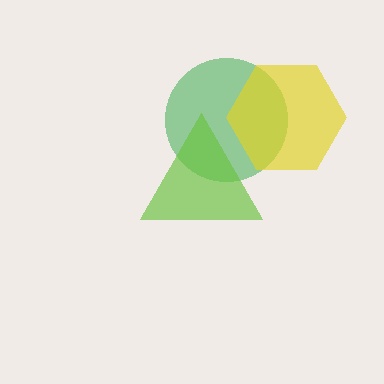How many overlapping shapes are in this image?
There are 3 overlapping shapes in the image.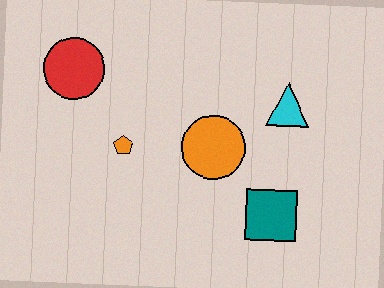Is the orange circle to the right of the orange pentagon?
Yes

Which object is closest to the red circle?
The orange pentagon is closest to the red circle.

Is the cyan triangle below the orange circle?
No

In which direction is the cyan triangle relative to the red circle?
The cyan triangle is to the right of the red circle.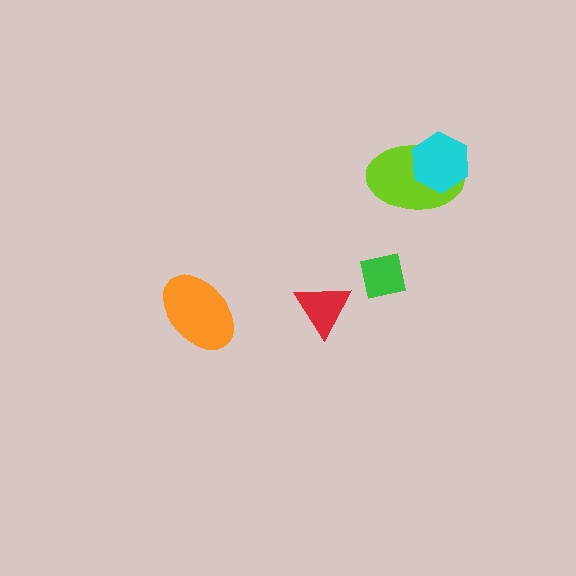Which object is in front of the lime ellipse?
The cyan hexagon is in front of the lime ellipse.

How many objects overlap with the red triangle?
0 objects overlap with the red triangle.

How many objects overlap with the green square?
0 objects overlap with the green square.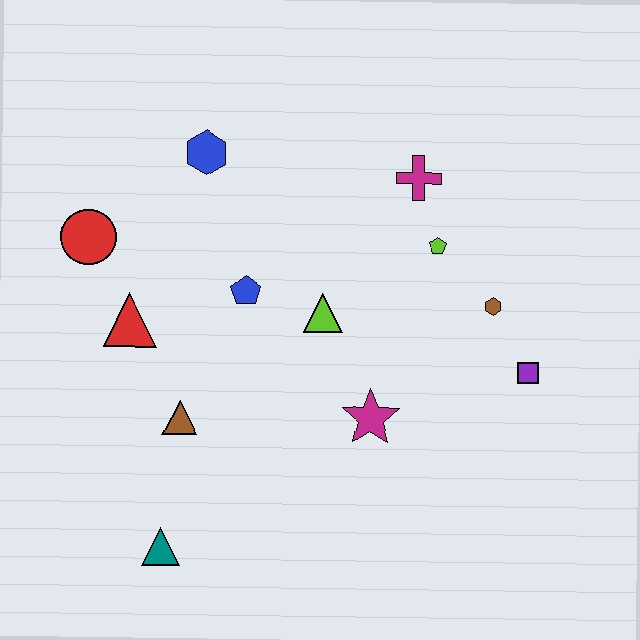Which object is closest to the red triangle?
The red circle is closest to the red triangle.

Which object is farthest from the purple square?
The red circle is farthest from the purple square.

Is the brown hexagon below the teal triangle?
No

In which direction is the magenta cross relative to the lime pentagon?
The magenta cross is above the lime pentagon.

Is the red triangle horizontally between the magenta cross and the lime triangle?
No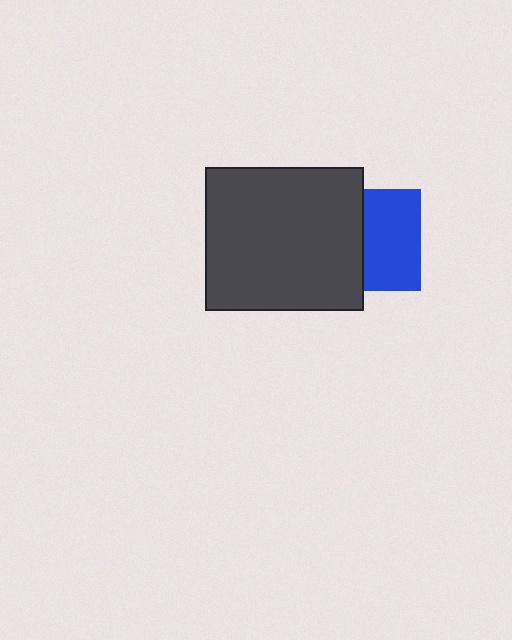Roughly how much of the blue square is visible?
About half of it is visible (roughly 57%).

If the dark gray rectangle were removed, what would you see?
You would see the complete blue square.